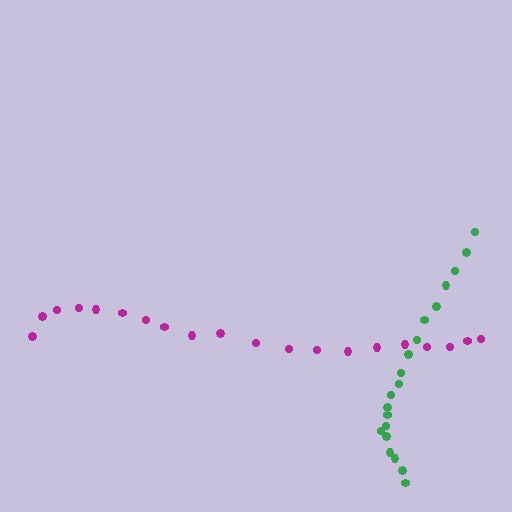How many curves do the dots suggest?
There are 2 distinct paths.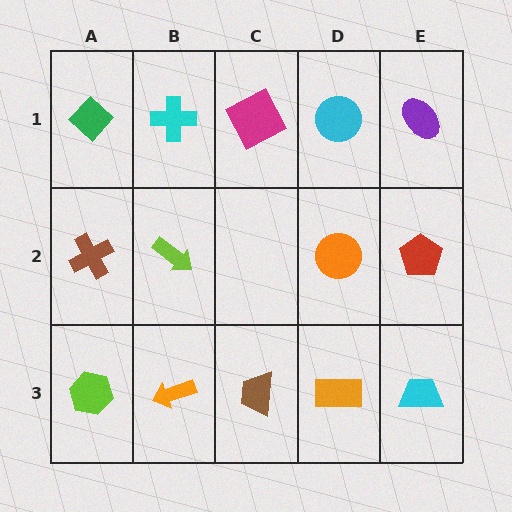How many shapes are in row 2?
4 shapes.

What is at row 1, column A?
A green diamond.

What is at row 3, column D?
An orange rectangle.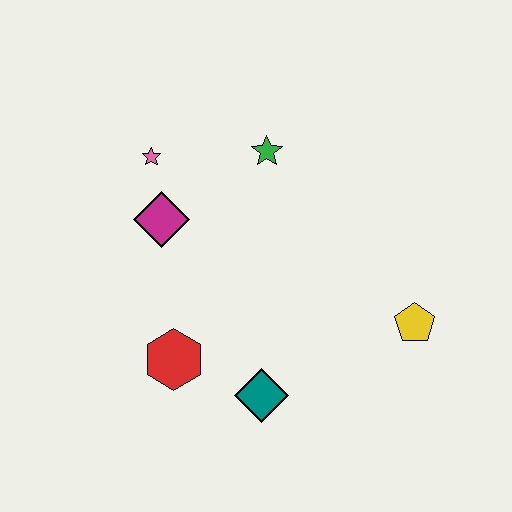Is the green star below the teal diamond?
No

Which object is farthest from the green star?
The teal diamond is farthest from the green star.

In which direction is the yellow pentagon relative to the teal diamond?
The yellow pentagon is to the right of the teal diamond.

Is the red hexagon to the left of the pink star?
No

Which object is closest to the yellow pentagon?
The teal diamond is closest to the yellow pentagon.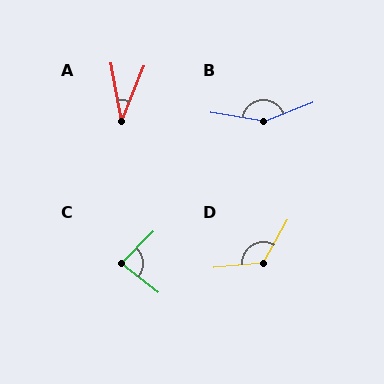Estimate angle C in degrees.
Approximately 83 degrees.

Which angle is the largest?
B, at approximately 149 degrees.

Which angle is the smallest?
A, at approximately 33 degrees.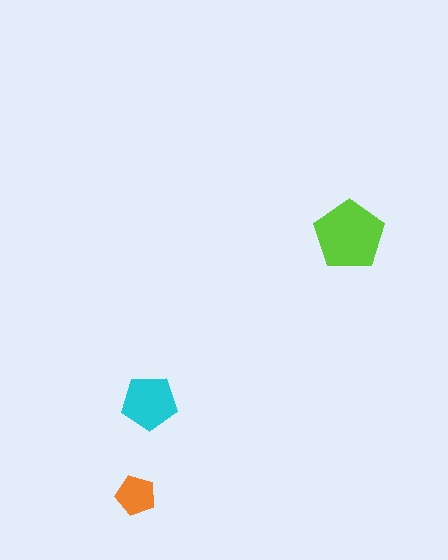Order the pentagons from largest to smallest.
the lime one, the cyan one, the orange one.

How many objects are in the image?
There are 3 objects in the image.